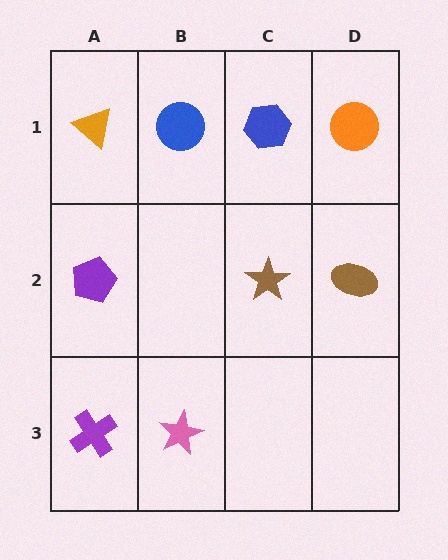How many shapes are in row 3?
2 shapes.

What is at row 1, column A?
An orange triangle.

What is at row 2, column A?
A purple pentagon.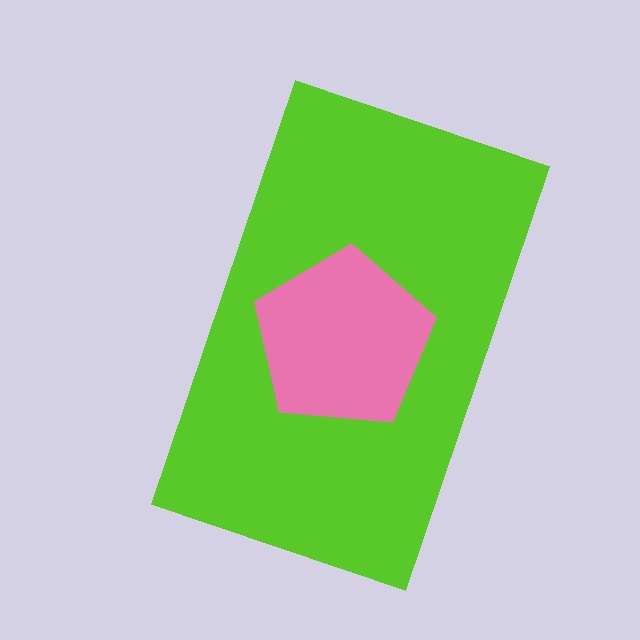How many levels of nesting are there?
2.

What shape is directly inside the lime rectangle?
The pink pentagon.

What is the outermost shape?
The lime rectangle.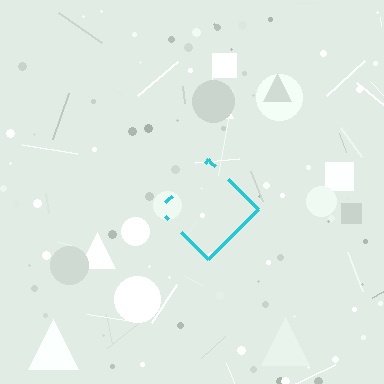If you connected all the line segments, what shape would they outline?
They would outline a diamond.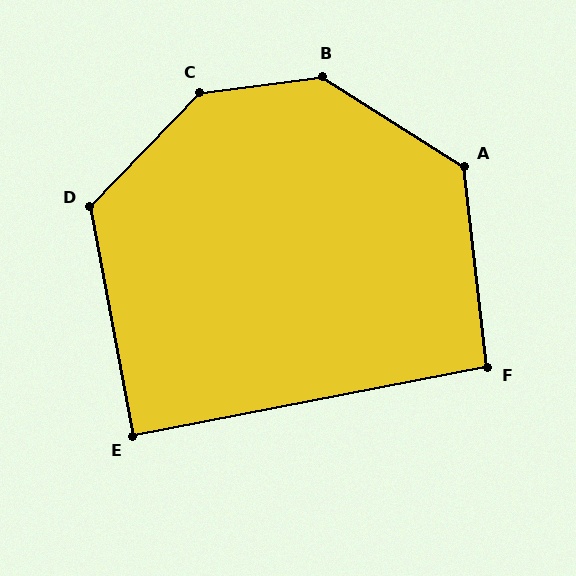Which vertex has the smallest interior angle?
E, at approximately 90 degrees.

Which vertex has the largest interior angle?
C, at approximately 142 degrees.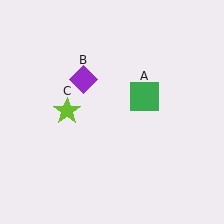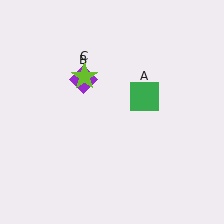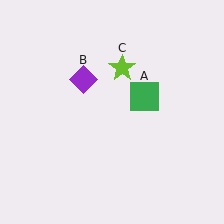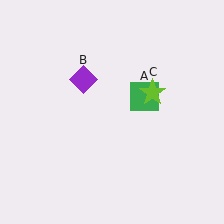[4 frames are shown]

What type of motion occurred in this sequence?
The lime star (object C) rotated clockwise around the center of the scene.